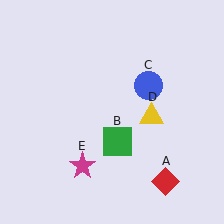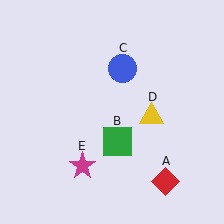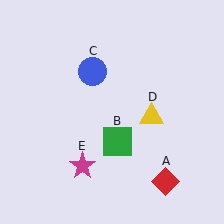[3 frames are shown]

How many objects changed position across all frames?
1 object changed position: blue circle (object C).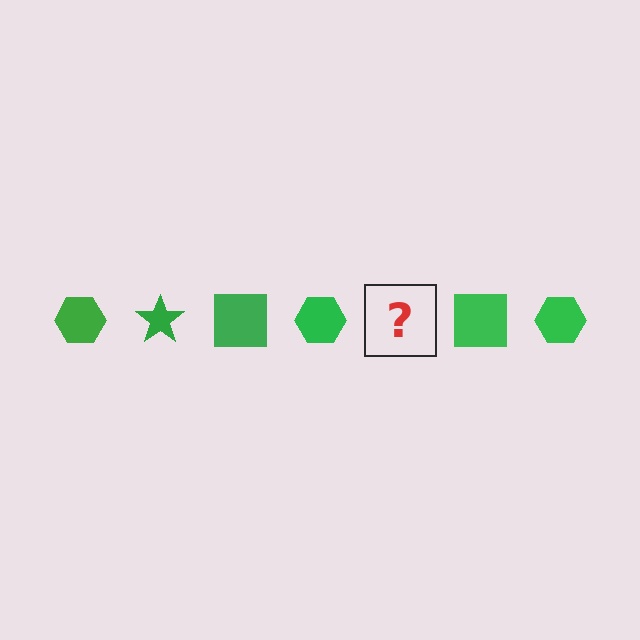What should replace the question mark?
The question mark should be replaced with a green star.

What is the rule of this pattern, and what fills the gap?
The rule is that the pattern cycles through hexagon, star, square shapes in green. The gap should be filled with a green star.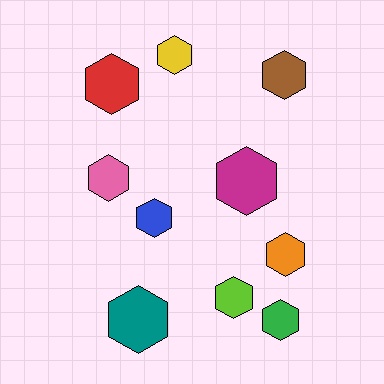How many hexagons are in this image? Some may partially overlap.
There are 10 hexagons.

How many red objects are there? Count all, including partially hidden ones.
There is 1 red object.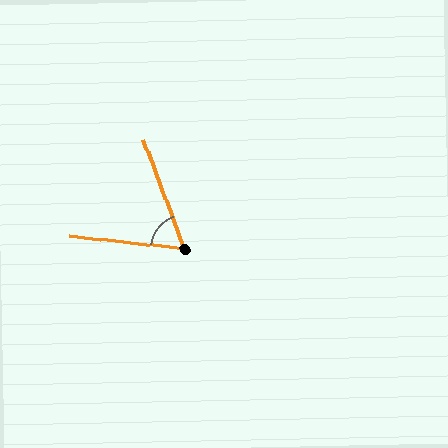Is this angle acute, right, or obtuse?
It is acute.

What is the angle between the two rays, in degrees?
Approximately 63 degrees.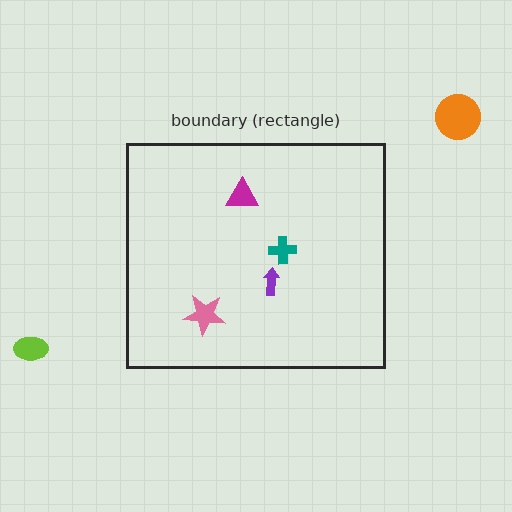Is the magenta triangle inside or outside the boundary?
Inside.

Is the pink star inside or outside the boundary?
Inside.